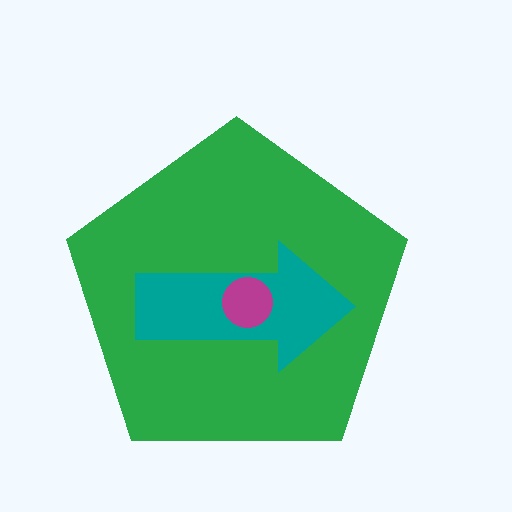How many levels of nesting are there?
3.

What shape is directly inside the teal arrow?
The magenta circle.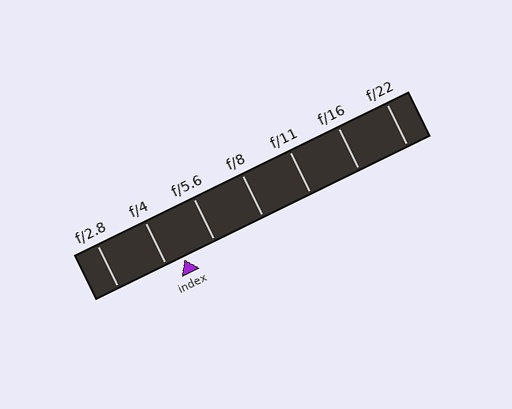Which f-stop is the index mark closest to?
The index mark is closest to f/4.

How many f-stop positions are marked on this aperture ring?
There are 7 f-stop positions marked.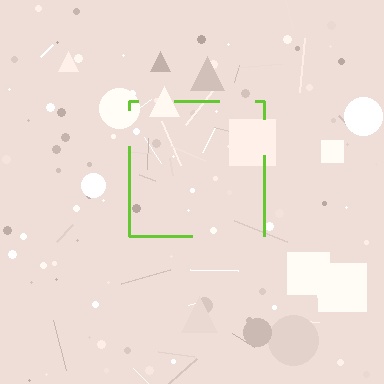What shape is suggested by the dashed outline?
The dashed outline suggests a square.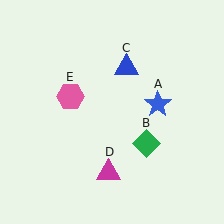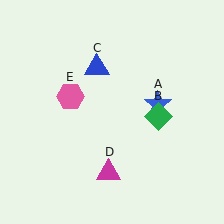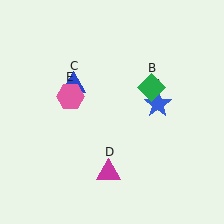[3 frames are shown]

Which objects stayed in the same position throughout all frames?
Blue star (object A) and magenta triangle (object D) and pink hexagon (object E) remained stationary.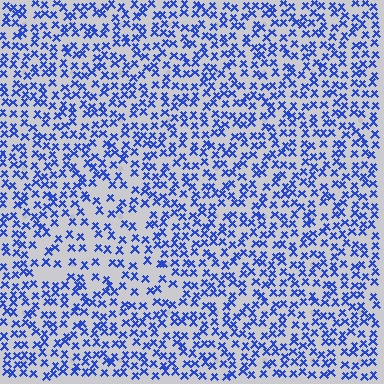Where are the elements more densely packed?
The elements are more densely packed outside the triangle boundary.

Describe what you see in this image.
The image contains small blue elements arranged at two different densities. A triangle-shaped region is visible where the elements are less densely packed than the surrounding area.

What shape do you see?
I see a triangle.